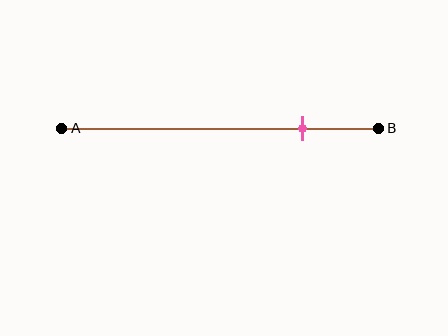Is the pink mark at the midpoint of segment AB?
No, the mark is at about 75% from A, not at the 50% midpoint.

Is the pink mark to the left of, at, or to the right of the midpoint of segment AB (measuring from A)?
The pink mark is to the right of the midpoint of segment AB.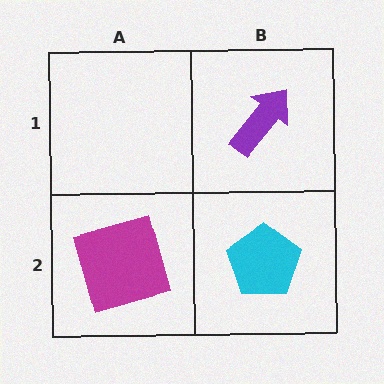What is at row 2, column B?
A cyan pentagon.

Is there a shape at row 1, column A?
No, that cell is empty.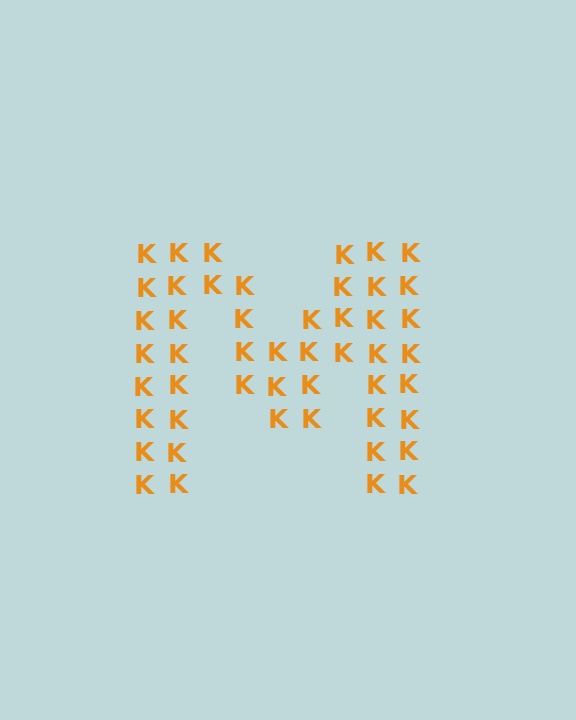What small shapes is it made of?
It is made of small letter K's.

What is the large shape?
The large shape is the letter M.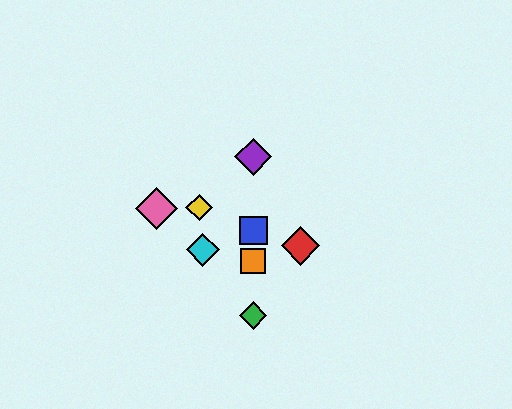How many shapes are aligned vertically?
4 shapes (the blue square, the green diamond, the purple diamond, the orange square) are aligned vertically.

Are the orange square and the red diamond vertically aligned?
No, the orange square is at x≈253 and the red diamond is at x≈300.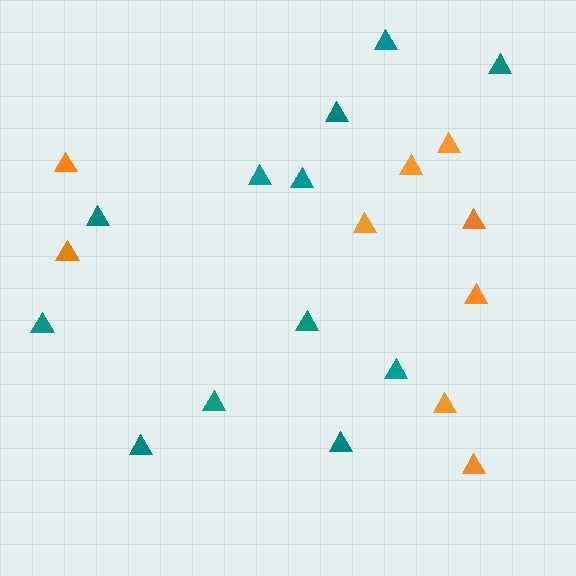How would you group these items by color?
There are 2 groups: one group of teal triangles (12) and one group of orange triangles (9).